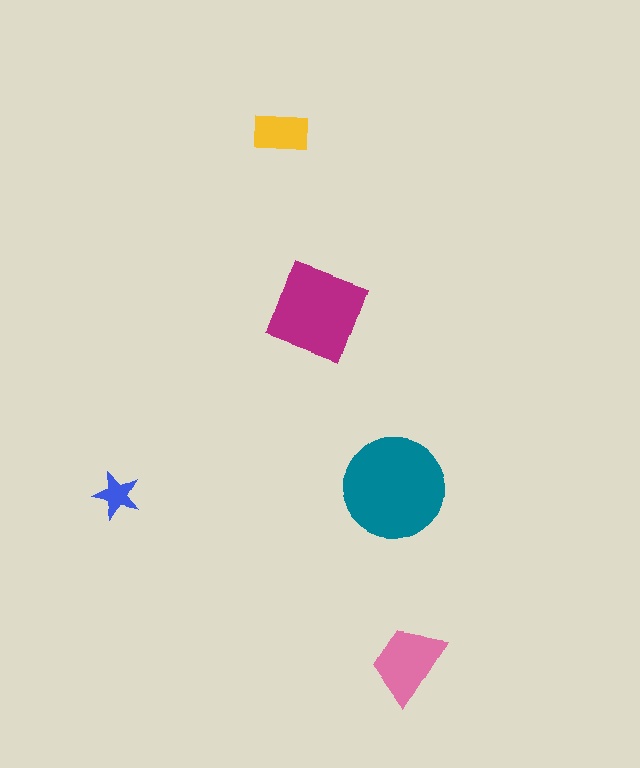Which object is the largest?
The teal circle.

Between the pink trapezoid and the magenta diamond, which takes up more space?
The magenta diamond.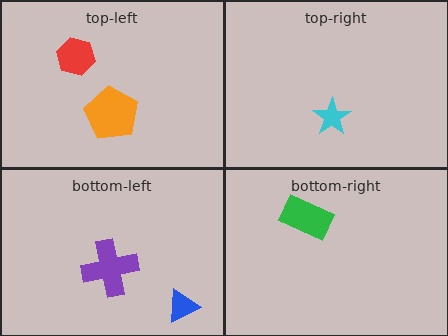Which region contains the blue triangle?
The bottom-left region.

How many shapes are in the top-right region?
1.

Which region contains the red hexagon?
The top-left region.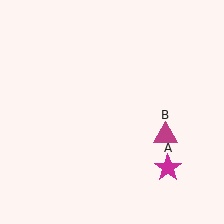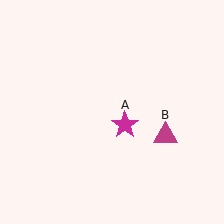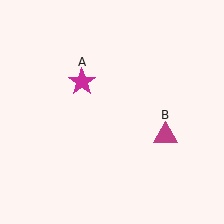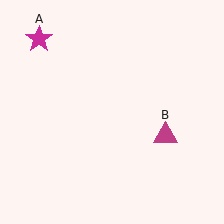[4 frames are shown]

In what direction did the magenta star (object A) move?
The magenta star (object A) moved up and to the left.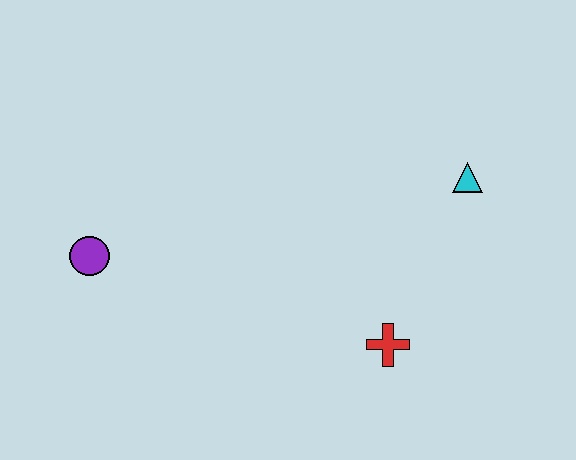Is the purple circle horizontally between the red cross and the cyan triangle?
No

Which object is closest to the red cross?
The cyan triangle is closest to the red cross.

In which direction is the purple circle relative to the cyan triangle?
The purple circle is to the left of the cyan triangle.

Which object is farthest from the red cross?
The purple circle is farthest from the red cross.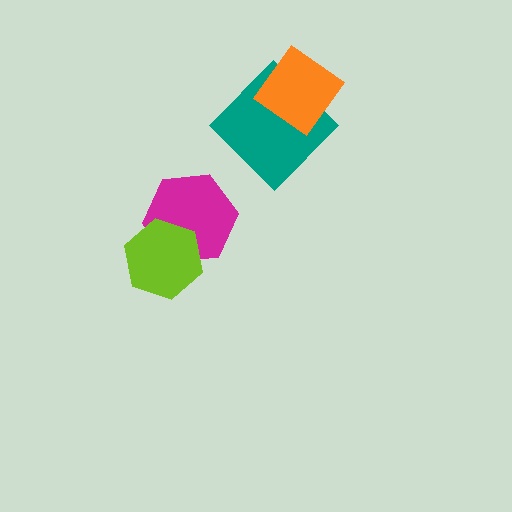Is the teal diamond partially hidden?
Yes, it is partially covered by another shape.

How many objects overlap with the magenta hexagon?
1 object overlaps with the magenta hexagon.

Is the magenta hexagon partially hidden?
Yes, it is partially covered by another shape.